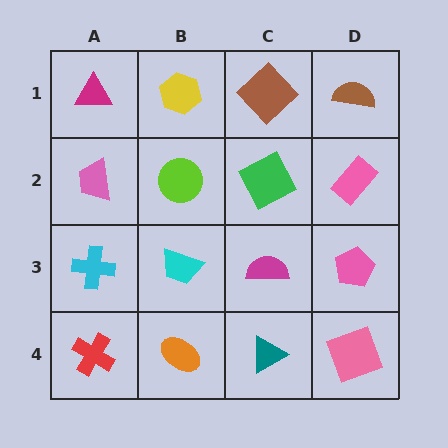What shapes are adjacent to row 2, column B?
A yellow hexagon (row 1, column B), a cyan trapezoid (row 3, column B), a pink trapezoid (row 2, column A), a green square (row 2, column C).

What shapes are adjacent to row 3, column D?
A pink rectangle (row 2, column D), a pink square (row 4, column D), a magenta semicircle (row 3, column C).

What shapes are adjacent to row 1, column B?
A lime circle (row 2, column B), a magenta triangle (row 1, column A), a brown diamond (row 1, column C).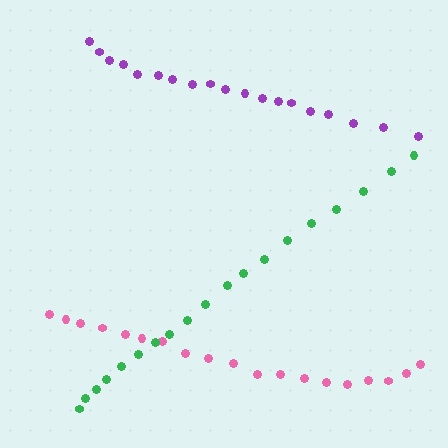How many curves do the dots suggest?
There are 3 distinct paths.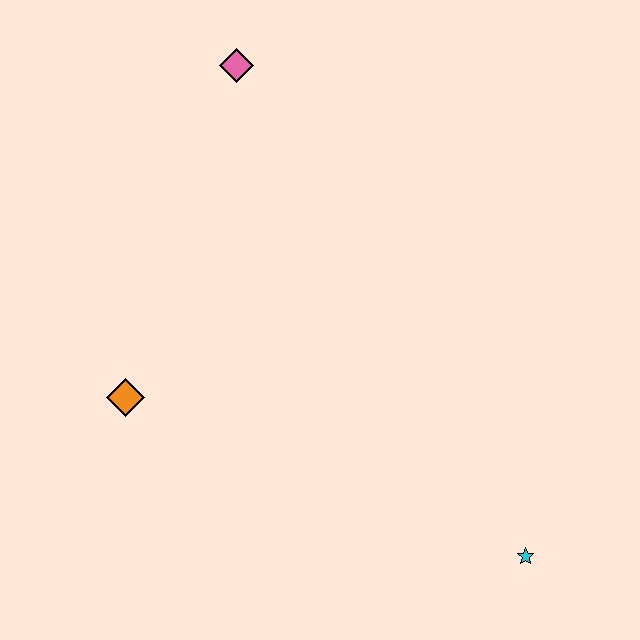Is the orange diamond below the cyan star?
No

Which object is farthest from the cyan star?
The pink diamond is farthest from the cyan star.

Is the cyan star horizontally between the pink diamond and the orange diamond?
No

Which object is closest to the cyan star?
The orange diamond is closest to the cyan star.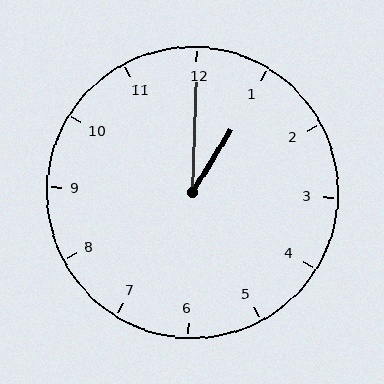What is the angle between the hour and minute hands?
Approximately 30 degrees.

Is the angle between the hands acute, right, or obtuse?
It is acute.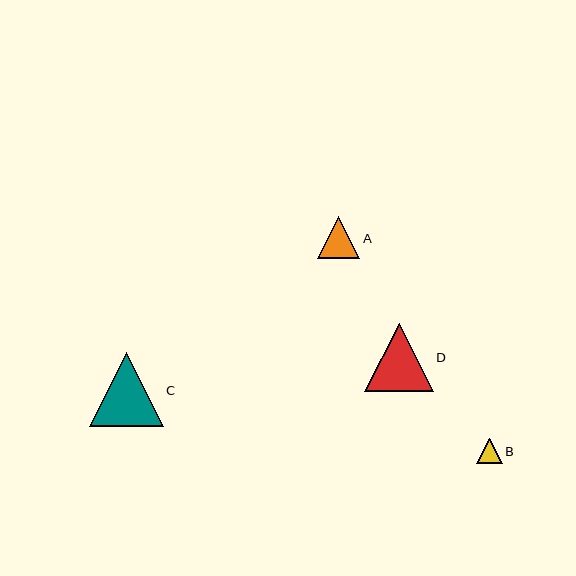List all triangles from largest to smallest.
From largest to smallest: C, D, A, B.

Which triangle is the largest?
Triangle C is the largest with a size of approximately 74 pixels.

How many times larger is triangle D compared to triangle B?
Triangle D is approximately 2.7 times the size of triangle B.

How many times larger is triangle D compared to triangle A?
Triangle D is approximately 1.6 times the size of triangle A.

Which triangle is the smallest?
Triangle B is the smallest with a size of approximately 25 pixels.